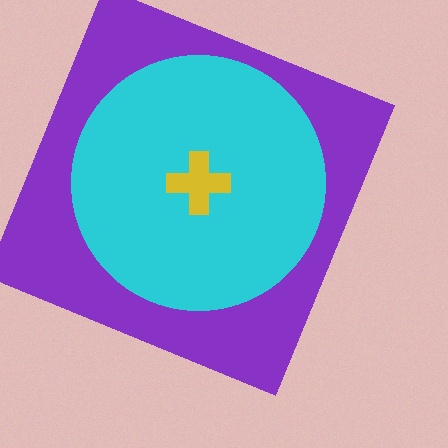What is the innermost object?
The yellow cross.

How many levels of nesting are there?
3.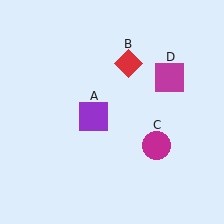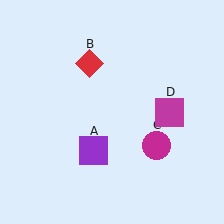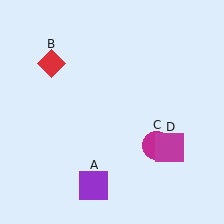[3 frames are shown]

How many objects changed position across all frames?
3 objects changed position: purple square (object A), red diamond (object B), magenta square (object D).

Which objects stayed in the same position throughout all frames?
Magenta circle (object C) remained stationary.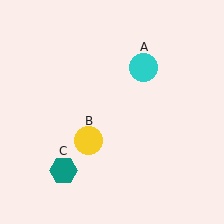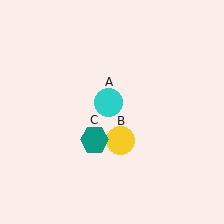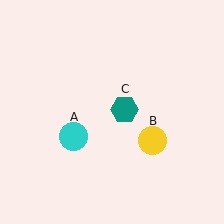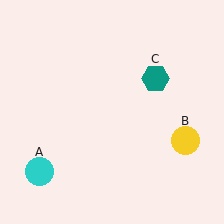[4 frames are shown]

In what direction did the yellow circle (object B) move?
The yellow circle (object B) moved right.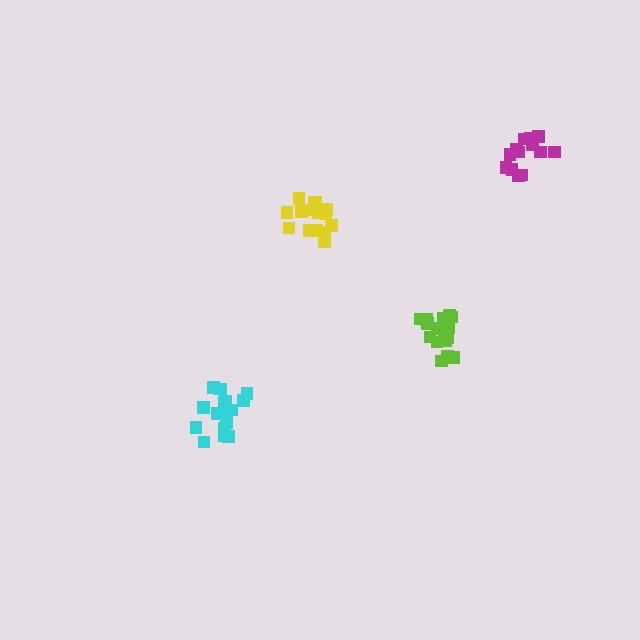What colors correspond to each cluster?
The clusters are colored: lime, yellow, magenta, cyan.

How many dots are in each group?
Group 1: 16 dots, Group 2: 16 dots, Group 3: 13 dots, Group 4: 16 dots (61 total).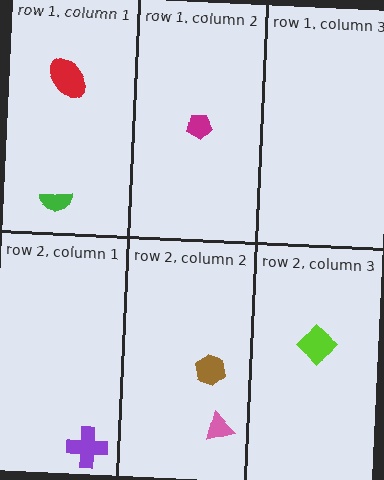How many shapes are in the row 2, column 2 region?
2.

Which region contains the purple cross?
The row 2, column 1 region.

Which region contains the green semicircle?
The row 1, column 1 region.